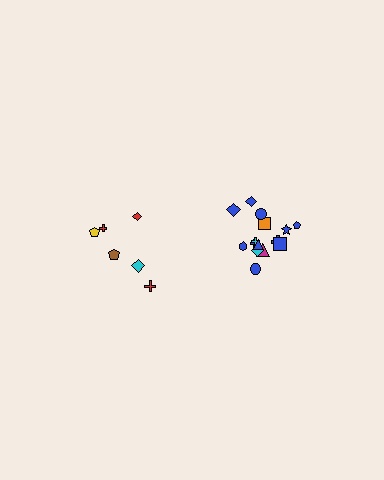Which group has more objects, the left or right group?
The right group.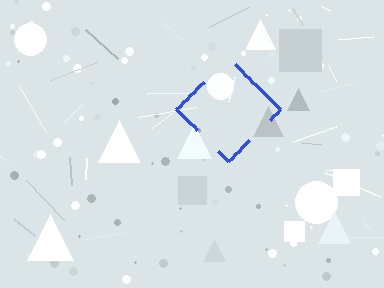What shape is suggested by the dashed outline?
The dashed outline suggests a diamond.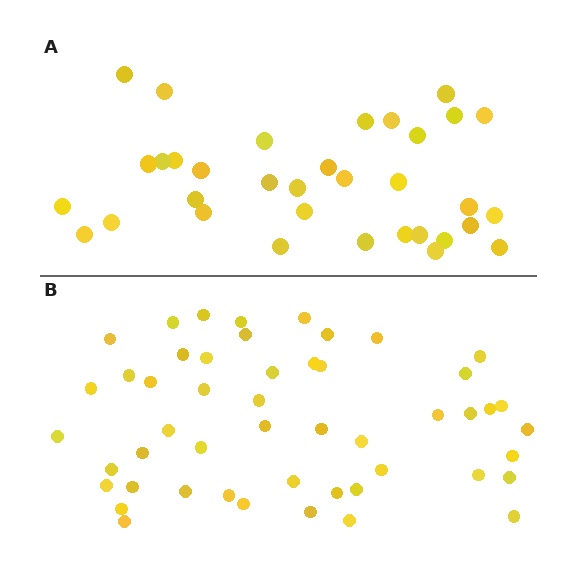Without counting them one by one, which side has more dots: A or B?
Region B (the bottom region) has more dots.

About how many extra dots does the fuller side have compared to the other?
Region B has approximately 15 more dots than region A.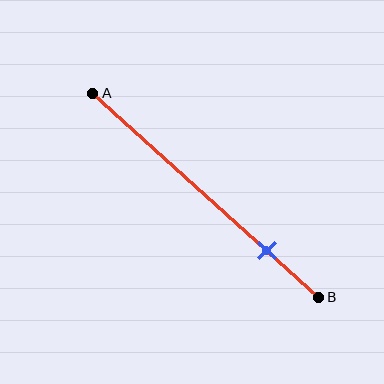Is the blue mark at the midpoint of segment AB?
No, the mark is at about 75% from A, not at the 50% midpoint.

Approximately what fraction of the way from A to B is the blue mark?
The blue mark is approximately 75% of the way from A to B.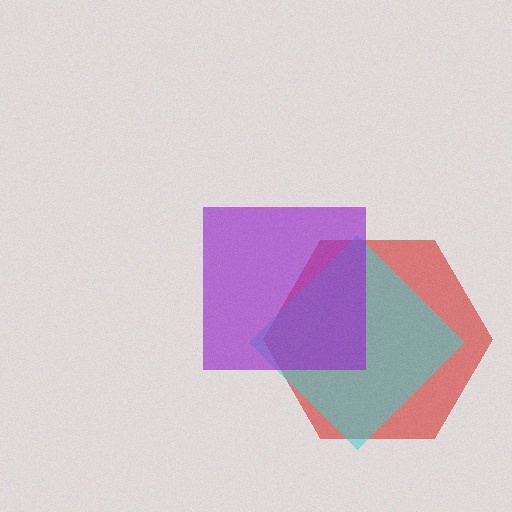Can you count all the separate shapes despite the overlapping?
Yes, there are 3 separate shapes.